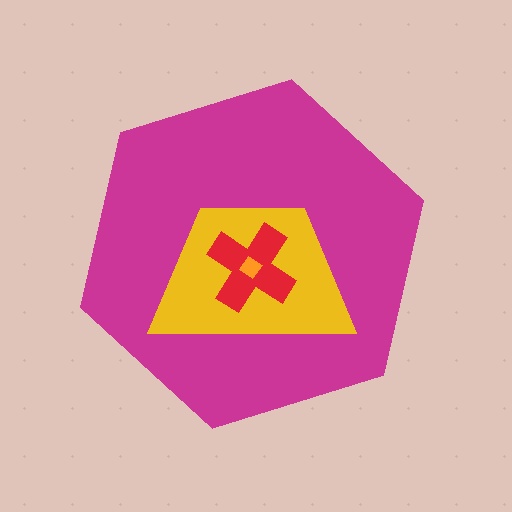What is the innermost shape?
The orange diamond.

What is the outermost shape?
The magenta hexagon.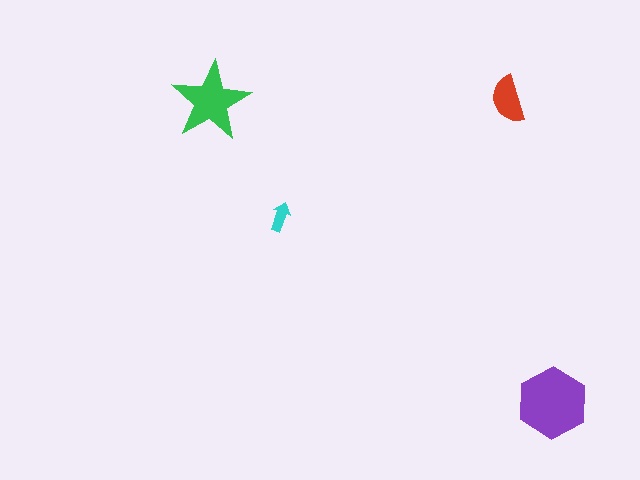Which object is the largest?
The purple hexagon.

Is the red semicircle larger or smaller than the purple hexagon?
Smaller.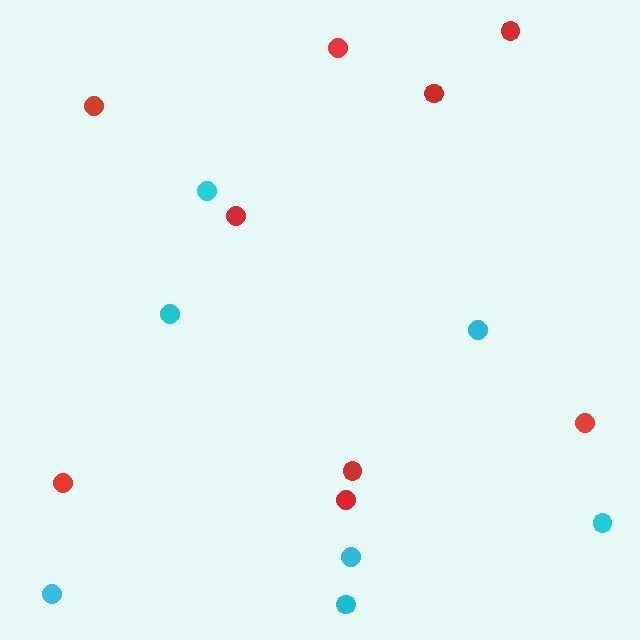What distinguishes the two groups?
There are 2 groups: one group of cyan circles (7) and one group of red circles (9).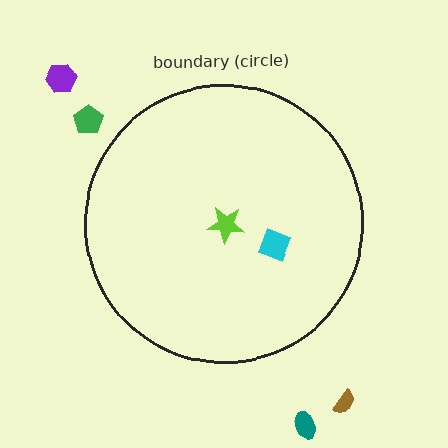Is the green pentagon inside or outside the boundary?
Outside.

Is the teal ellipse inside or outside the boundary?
Outside.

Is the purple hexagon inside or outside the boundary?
Outside.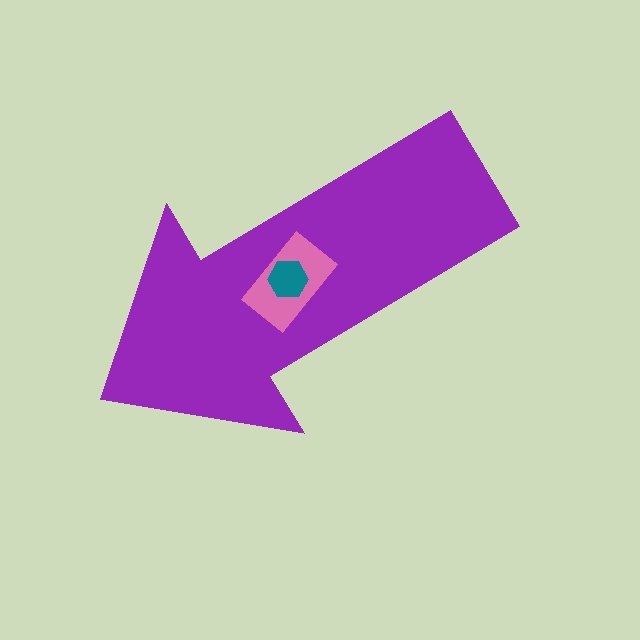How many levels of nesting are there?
3.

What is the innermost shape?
The teal hexagon.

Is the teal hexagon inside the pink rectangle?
Yes.